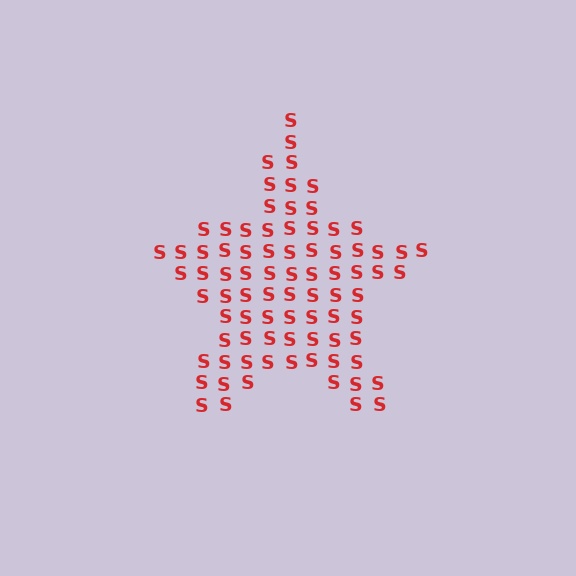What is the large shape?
The large shape is a star.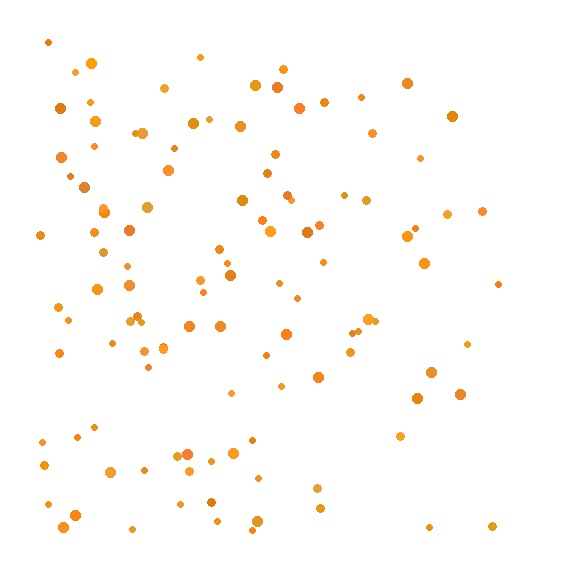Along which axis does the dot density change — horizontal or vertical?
Horizontal.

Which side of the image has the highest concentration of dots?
The left.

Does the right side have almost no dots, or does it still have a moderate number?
Still a moderate number, just noticeably fewer than the left.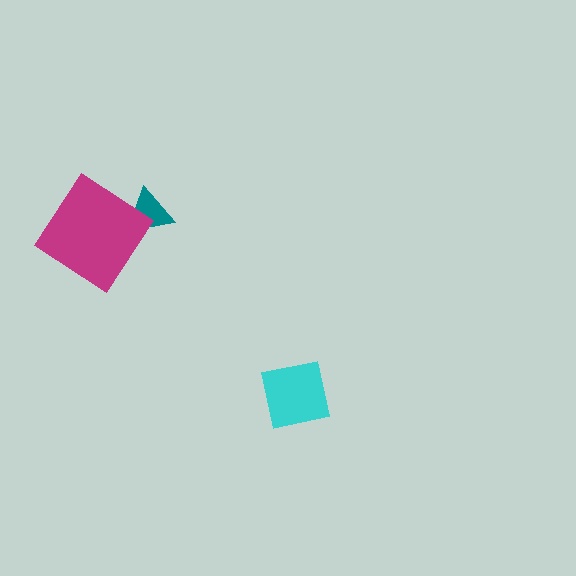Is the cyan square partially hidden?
No, no other shape covers it.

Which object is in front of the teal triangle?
The magenta diamond is in front of the teal triangle.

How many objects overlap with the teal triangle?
1 object overlaps with the teal triangle.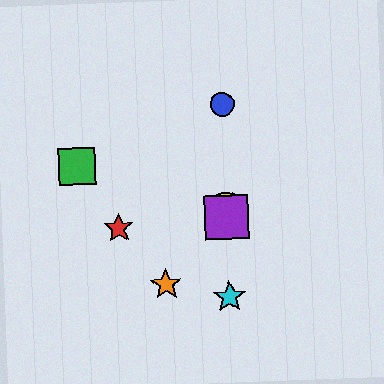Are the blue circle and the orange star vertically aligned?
No, the blue circle is at x≈222 and the orange star is at x≈166.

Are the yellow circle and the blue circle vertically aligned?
Yes, both are at x≈226.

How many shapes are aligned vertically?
4 shapes (the blue circle, the yellow circle, the purple square, the cyan star) are aligned vertically.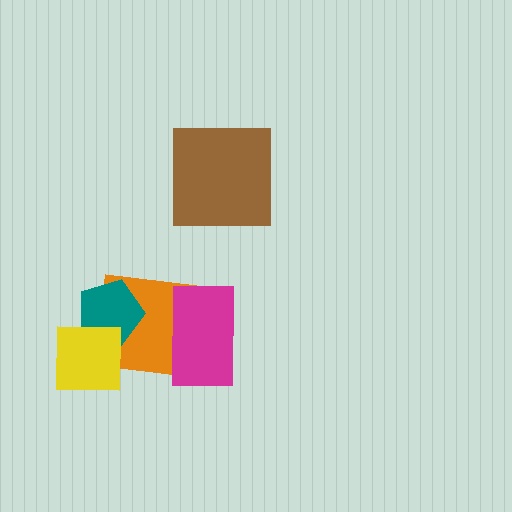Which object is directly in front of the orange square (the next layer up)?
The teal pentagon is directly in front of the orange square.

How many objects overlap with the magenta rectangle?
1 object overlaps with the magenta rectangle.